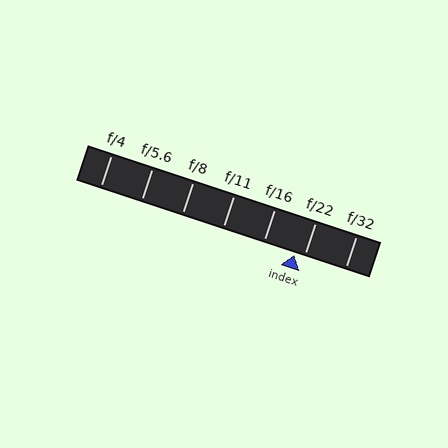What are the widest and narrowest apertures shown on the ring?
The widest aperture shown is f/4 and the narrowest is f/32.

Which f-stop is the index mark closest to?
The index mark is closest to f/22.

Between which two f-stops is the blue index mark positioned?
The index mark is between f/16 and f/22.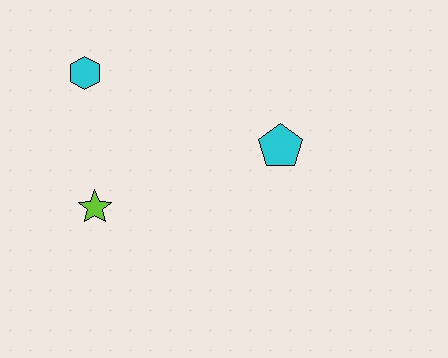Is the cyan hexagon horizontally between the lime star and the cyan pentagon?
No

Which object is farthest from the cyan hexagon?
The cyan pentagon is farthest from the cyan hexagon.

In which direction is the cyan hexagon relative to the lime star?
The cyan hexagon is above the lime star.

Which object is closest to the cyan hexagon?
The lime star is closest to the cyan hexagon.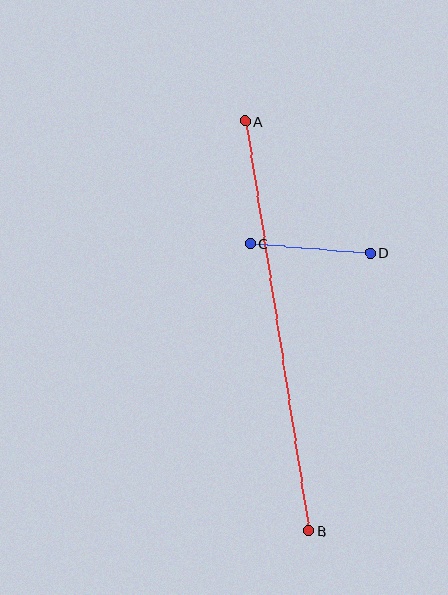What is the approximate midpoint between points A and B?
The midpoint is at approximately (277, 326) pixels.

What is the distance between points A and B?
The distance is approximately 415 pixels.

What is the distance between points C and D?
The distance is approximately 120 pixels.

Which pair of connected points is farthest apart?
Points A and B are farthest apart.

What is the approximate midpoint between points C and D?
The midpoint is at approximately (310, 248) pixels.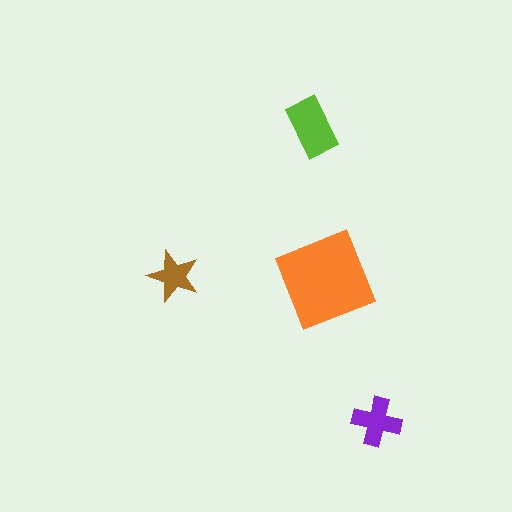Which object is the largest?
The orange diamond.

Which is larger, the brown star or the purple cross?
The purple cross.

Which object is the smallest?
The brown star.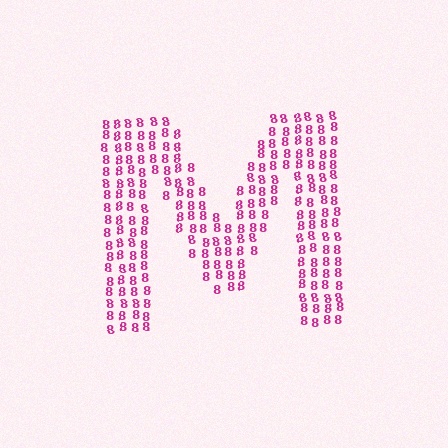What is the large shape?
The large shape is the letter M.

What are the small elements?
The small elements are digit 8's.